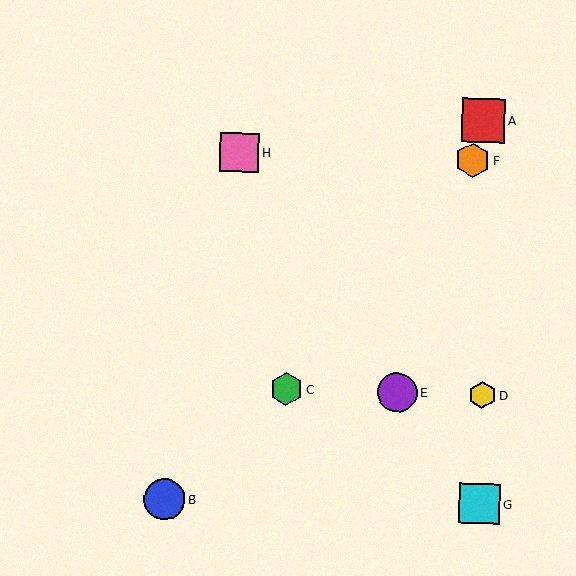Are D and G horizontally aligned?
No, D is at y≈395 and G is at y≈504.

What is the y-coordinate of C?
Object C is at y≈389.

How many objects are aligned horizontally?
3 objects (C, D, E) are aligned horizontally.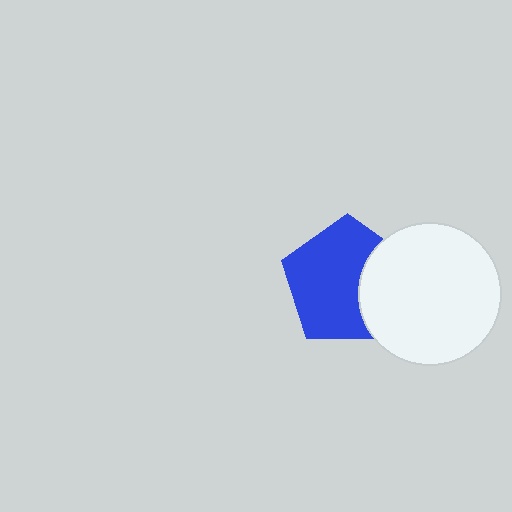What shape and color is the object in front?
The object in front is a white circle.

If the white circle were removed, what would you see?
You would see the complete blue pentagon.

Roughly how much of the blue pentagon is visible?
Most of it is visible (roughly 69%).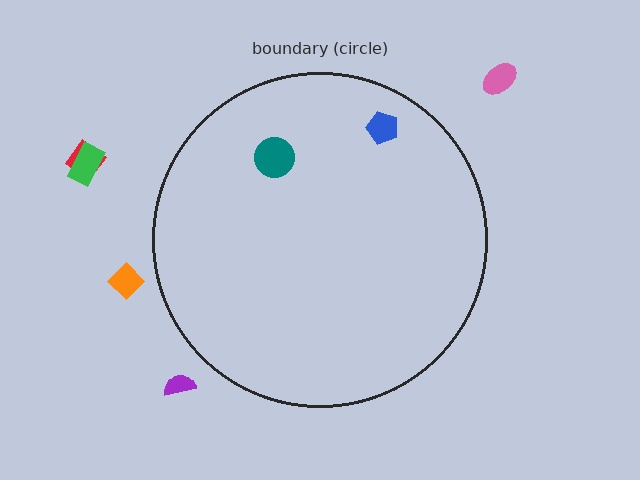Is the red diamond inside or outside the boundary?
Outside.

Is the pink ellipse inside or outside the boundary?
Outside.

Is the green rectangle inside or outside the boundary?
Outside.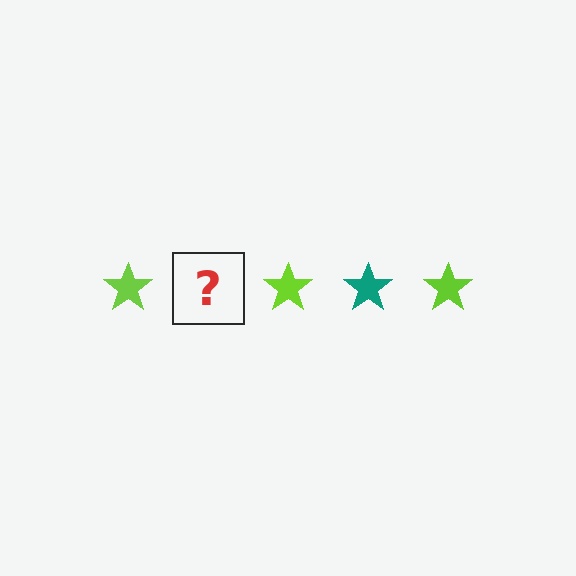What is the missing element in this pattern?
The missing element is a teal star.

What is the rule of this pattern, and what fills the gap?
The rule is that the pattern cycles through lime, teal stars. The gap should be filled with a teal star.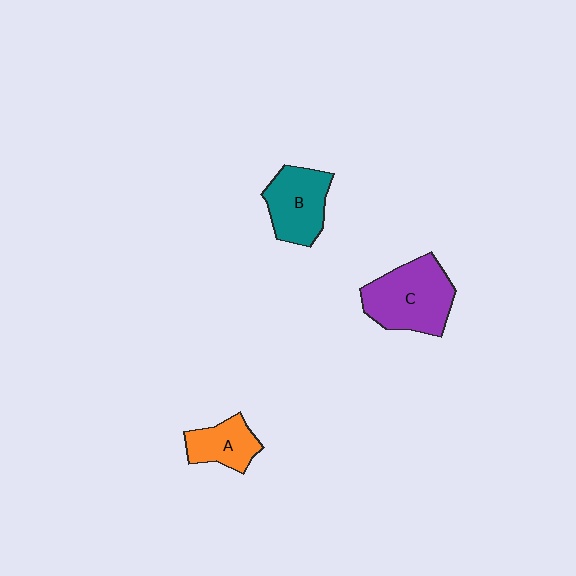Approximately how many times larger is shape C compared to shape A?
Approximately 1.9 times.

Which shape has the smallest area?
Shape A (orange).